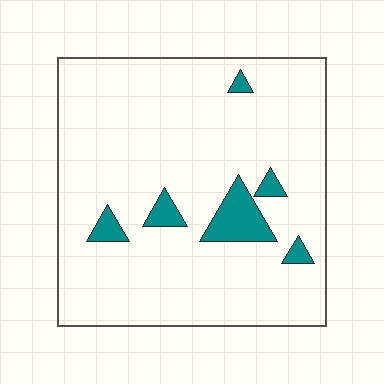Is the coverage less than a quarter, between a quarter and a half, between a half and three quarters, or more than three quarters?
Less than a quarter.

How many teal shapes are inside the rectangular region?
6.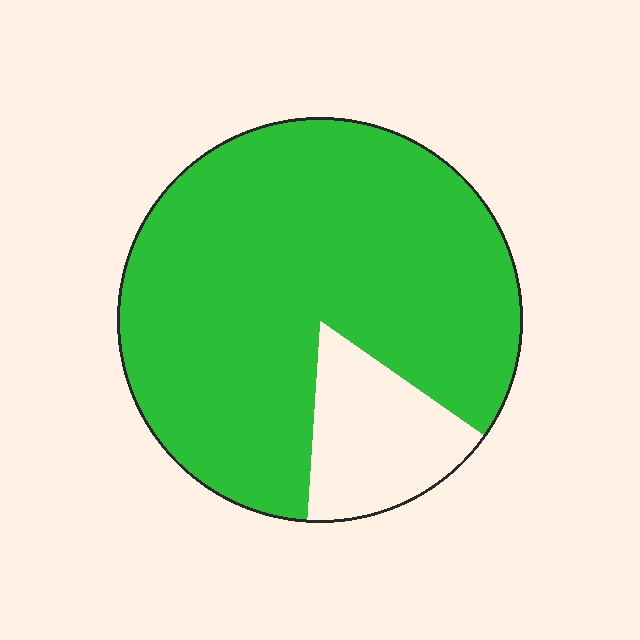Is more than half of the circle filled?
Yes.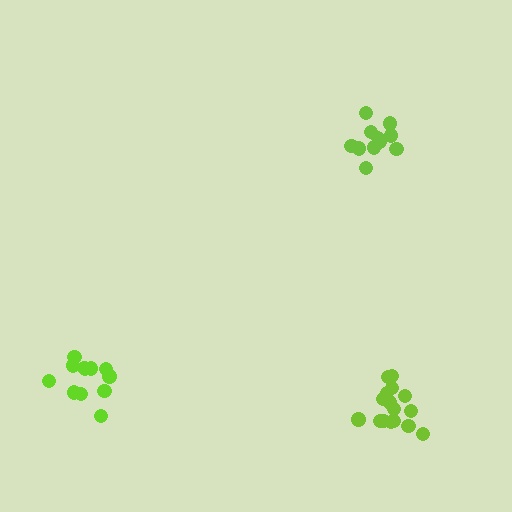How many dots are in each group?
Group 1: 16 dots, Group 2: 13 dots, Group 3: 11 dots (40 total).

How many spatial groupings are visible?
There are 3 spatial groupings.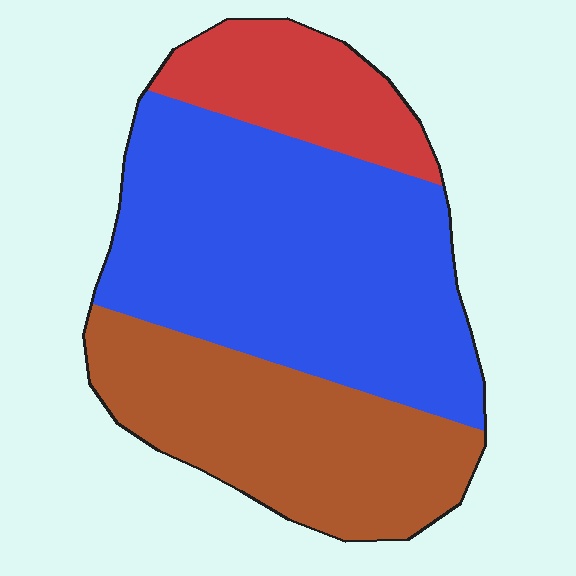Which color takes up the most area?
Blue, at roughly 50%.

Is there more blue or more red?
Blue.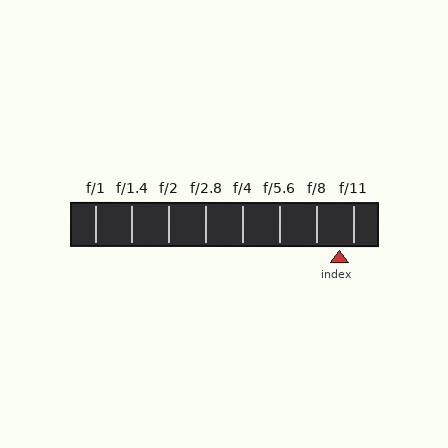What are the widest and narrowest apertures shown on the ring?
The widest aperture shown is f/1 and the narrowest is f/11.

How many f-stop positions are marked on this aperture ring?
There are 8 f-stop positions marked.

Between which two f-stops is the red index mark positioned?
The index mark is between f/8 and f/11.